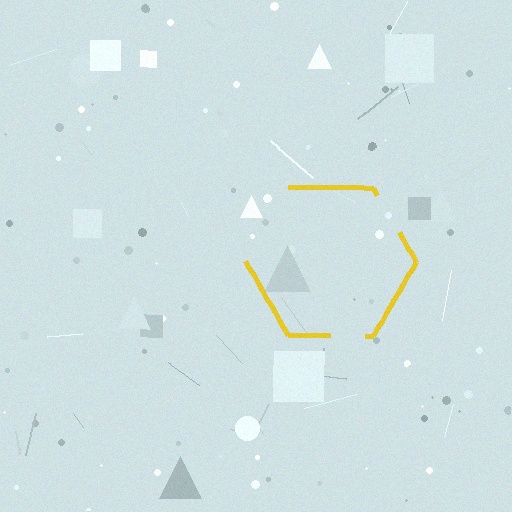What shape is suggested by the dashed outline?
The dashed outline suggests a hexagon.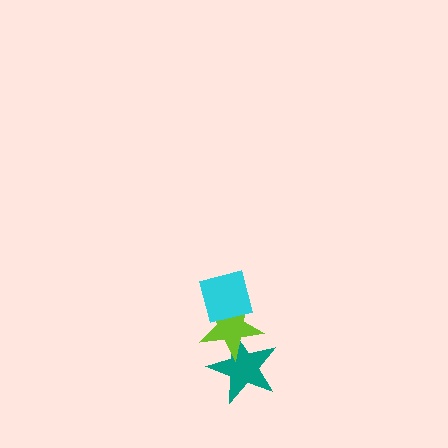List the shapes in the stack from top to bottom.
From top to bottom: the cyan square, the lime star, the teal star.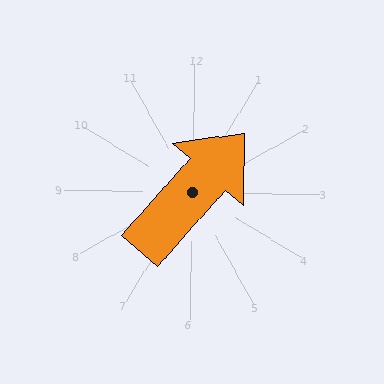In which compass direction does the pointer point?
Northeast.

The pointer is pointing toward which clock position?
Roughly 1 o'clock.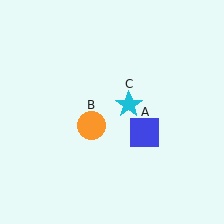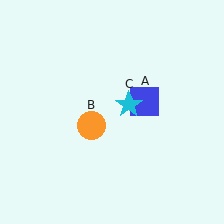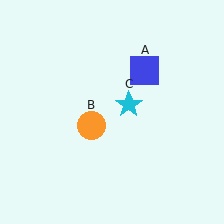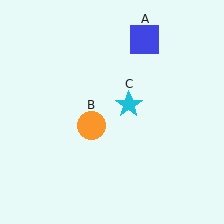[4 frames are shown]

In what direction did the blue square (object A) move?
The blue square (object A) moved up.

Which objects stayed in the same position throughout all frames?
Orange circle (object B) and cyan star (object C) remained stationary.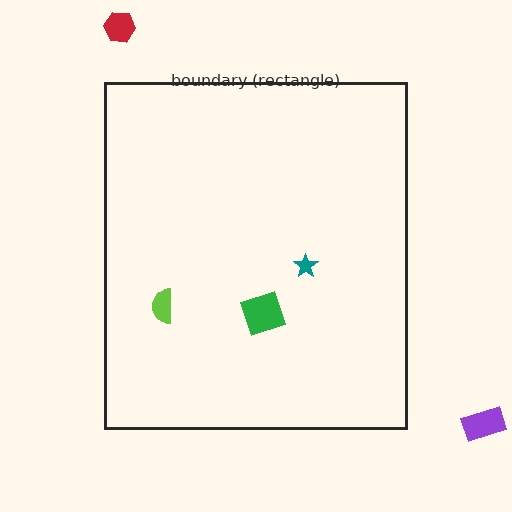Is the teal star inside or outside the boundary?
Inside.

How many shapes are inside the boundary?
3 inside, 2 outside.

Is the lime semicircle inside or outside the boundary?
Inside.